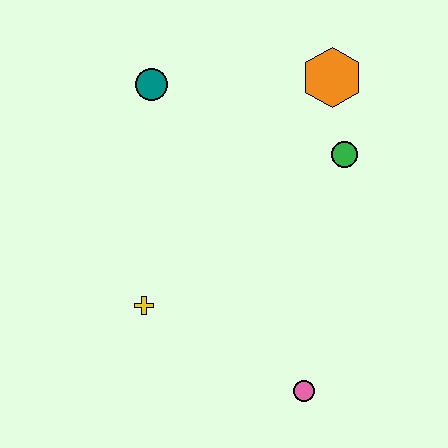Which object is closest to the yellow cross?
The pink circle is closest to the yellow cross.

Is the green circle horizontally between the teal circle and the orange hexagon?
No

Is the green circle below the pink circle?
No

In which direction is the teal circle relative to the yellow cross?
The teal circle is above the yellow cross.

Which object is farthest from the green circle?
The yellow cross is farthest from the green circle.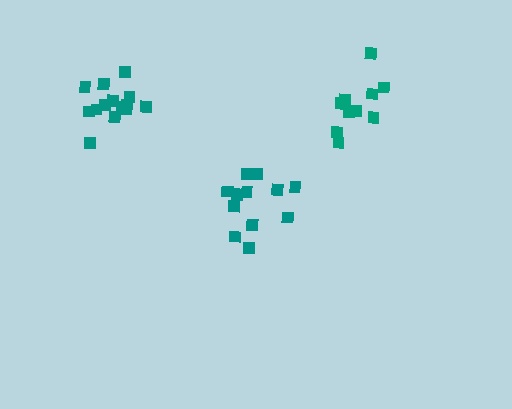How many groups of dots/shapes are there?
There are 3 groups.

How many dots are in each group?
Group 1: 14 dots, Group 2: 12 dots, Group 3: 10 dots (36 total).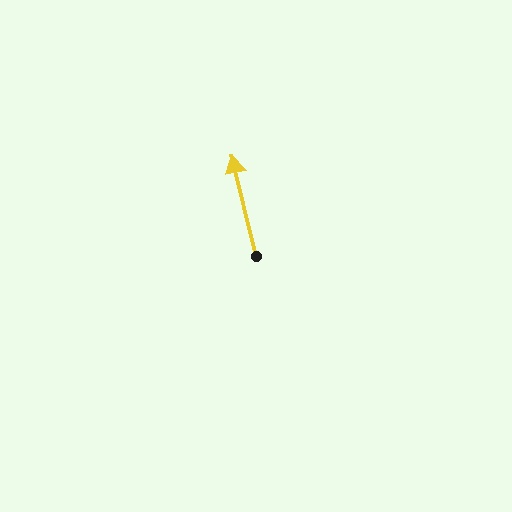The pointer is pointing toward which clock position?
Roughly 12 o'clock.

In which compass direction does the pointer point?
North.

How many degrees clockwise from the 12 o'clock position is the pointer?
Approximately 347 degrees.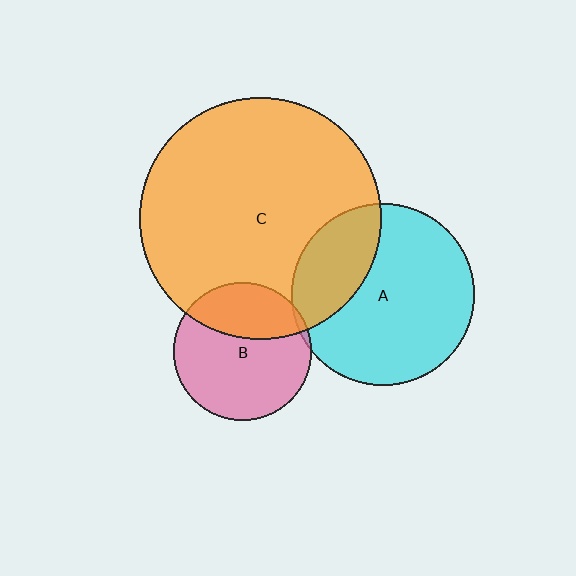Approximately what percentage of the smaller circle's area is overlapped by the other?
Approximately 30%.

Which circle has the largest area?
Circle C (orange).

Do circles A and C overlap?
Yes.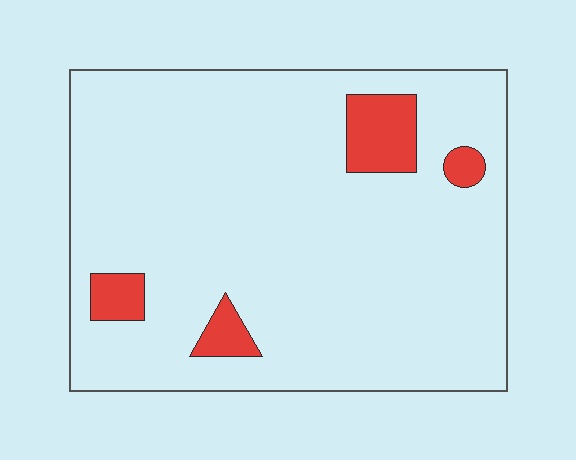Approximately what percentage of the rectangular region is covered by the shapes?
Approximately 10%.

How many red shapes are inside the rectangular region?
4.